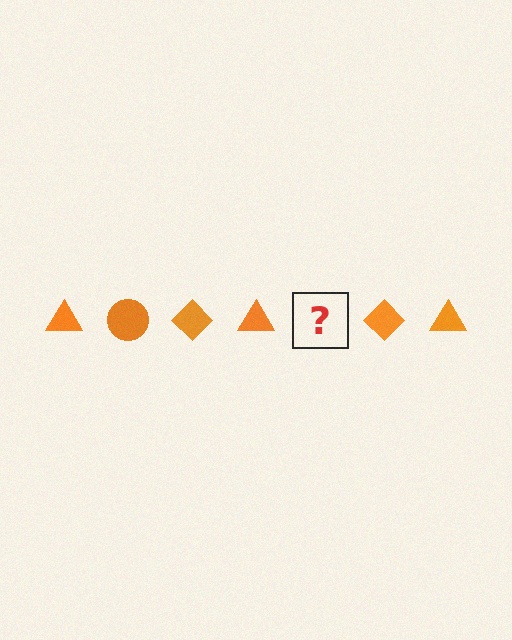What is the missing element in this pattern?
The missing element is an orange circle.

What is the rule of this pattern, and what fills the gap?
The rule is that the pattern cycles through triangle, circle, diamond shapes in orange. The gap should be filled with an orange circle.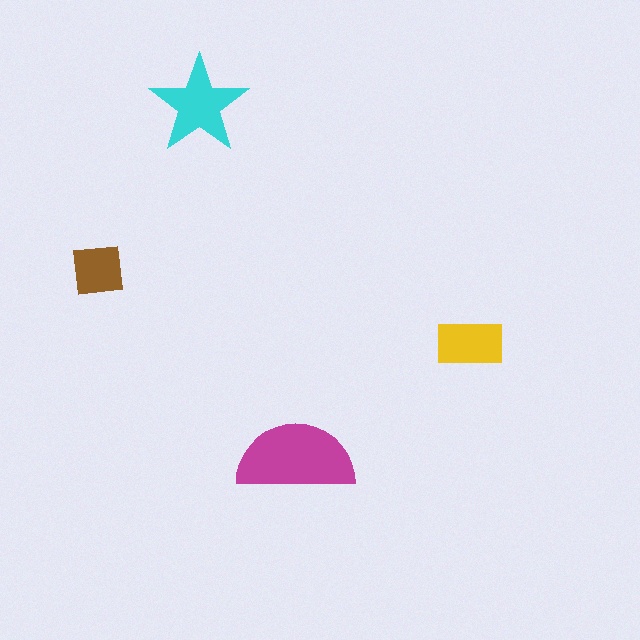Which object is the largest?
The magenta semicircle.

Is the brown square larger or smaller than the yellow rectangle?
Smaller.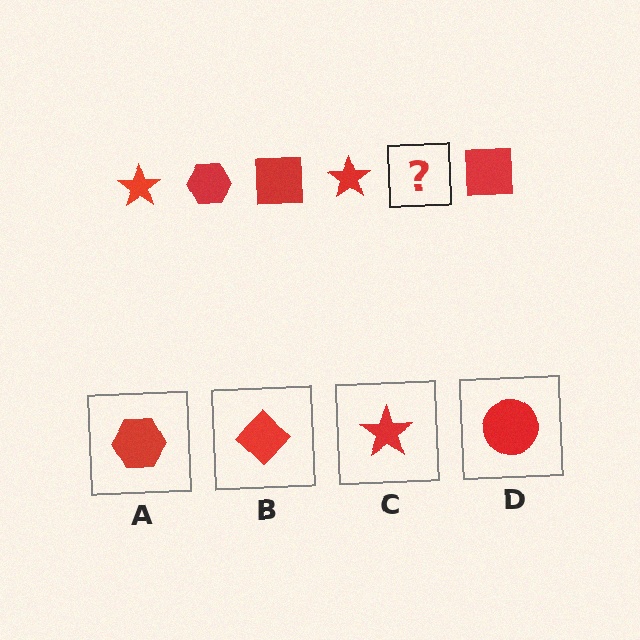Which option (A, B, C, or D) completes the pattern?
A.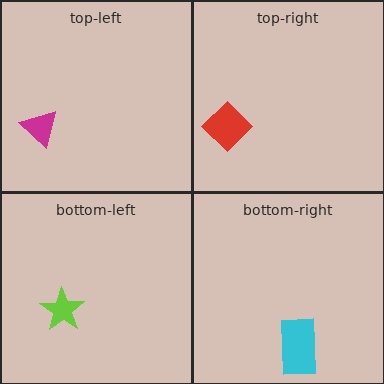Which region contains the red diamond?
The top-right region.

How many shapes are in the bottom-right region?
1.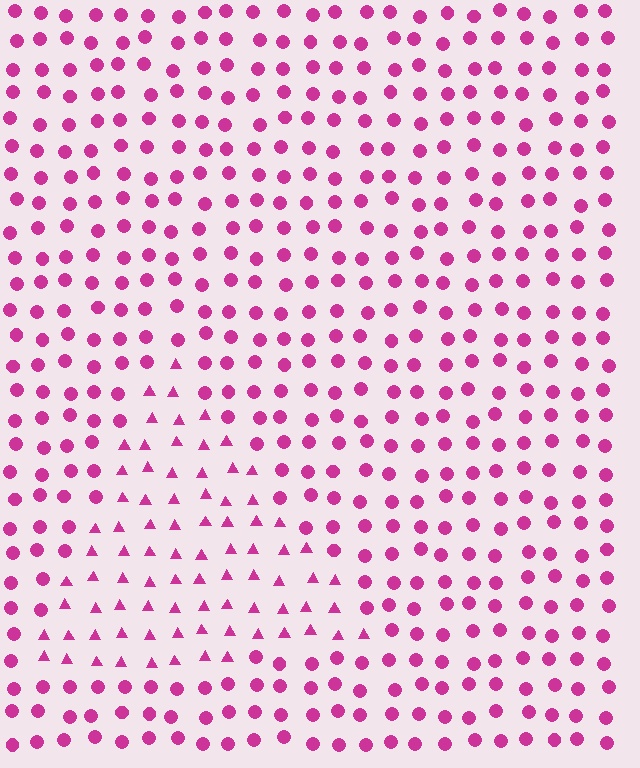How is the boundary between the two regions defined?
The boundary is defined by a change in element shape: triangles inside vs. circles outside. All elements share the same color and spacing.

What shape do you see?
I see a triangle.